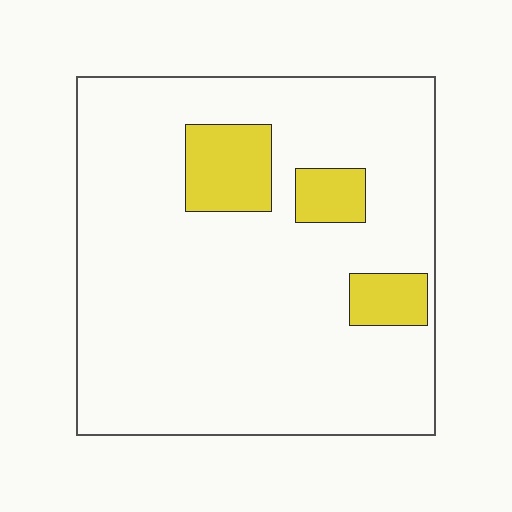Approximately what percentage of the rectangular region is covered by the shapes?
Approximately 10%.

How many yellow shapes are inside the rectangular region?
3.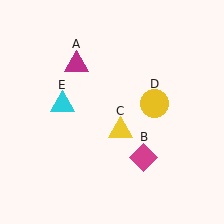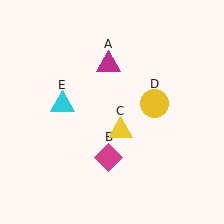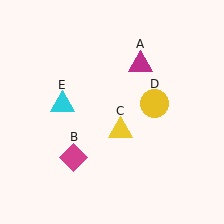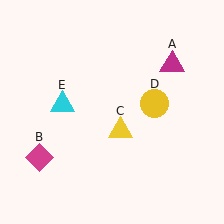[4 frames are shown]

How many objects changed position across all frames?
2 objects changed position: magenta triangle (object A), magenta diamond (object B).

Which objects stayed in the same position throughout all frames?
Yellow triangle (object C) and yellow circle (object D) and cyan triangle (object E) remained stationary.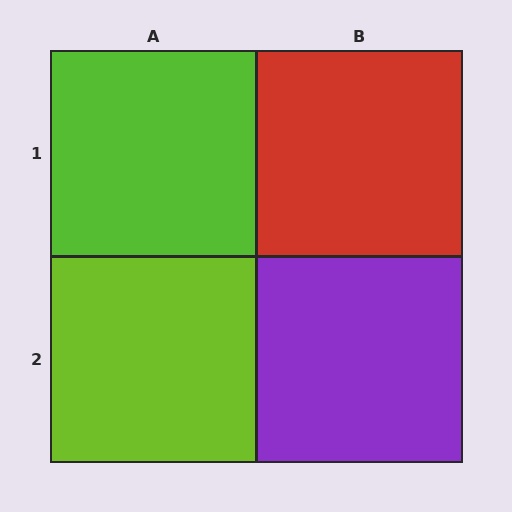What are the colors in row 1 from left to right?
Lime, red.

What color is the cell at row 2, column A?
Lime.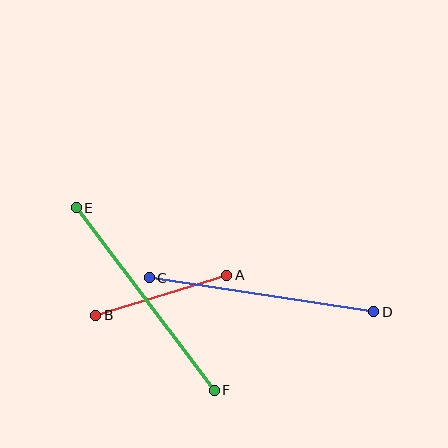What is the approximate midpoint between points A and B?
The midpoint is at approximately (161, 295) pixels.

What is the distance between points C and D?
The distance is approximately 227 pixels.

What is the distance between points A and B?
The distance is approximately 137 pixels.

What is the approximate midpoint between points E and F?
The midpoint is at approximately (145, 299) pixels.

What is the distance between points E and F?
The distance is approximately 229 pixels.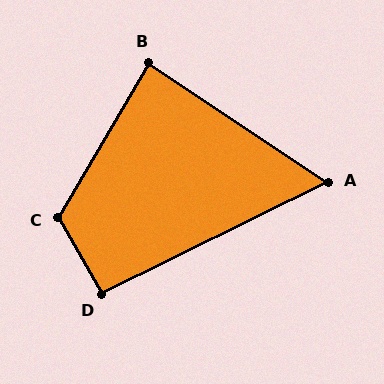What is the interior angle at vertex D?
Approximately 93 degrees (approximately right).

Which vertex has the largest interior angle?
C, at approximately 120 degrees.